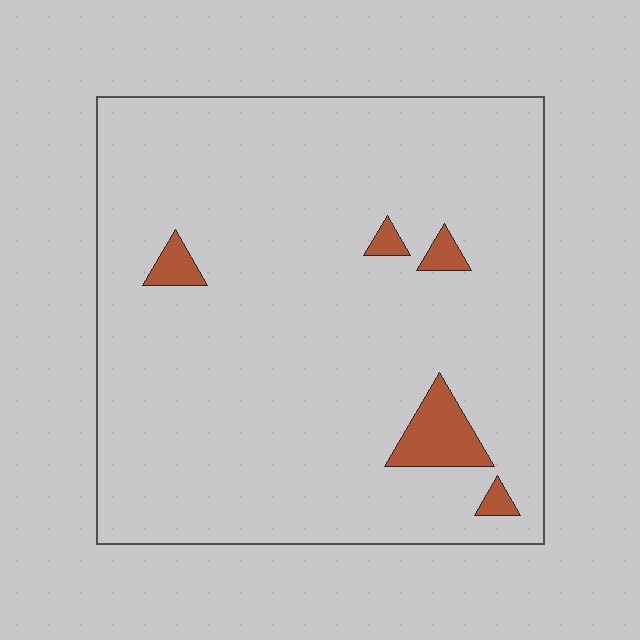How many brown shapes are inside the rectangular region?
5.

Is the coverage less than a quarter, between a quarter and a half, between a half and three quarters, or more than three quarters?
Less than a quarter.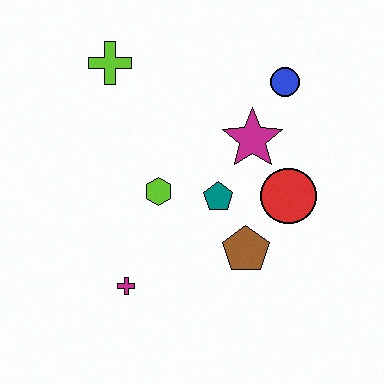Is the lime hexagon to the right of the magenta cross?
Yes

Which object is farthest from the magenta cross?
The blue circle is farthest from the magenta cross.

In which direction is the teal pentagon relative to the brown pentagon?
The teal pentagon is above the brown pentagon.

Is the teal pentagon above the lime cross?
No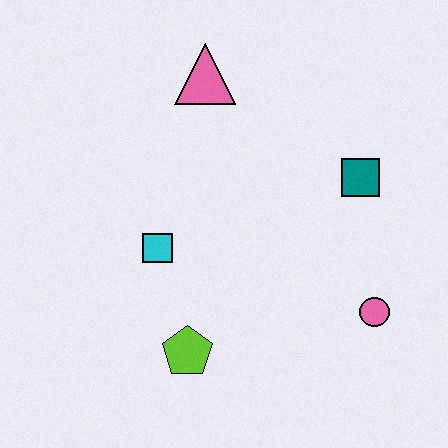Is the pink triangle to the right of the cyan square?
Yes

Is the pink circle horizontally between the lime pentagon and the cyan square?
No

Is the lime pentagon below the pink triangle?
Yes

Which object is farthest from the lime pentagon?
The pink triangle is farthest from the lime pentagon.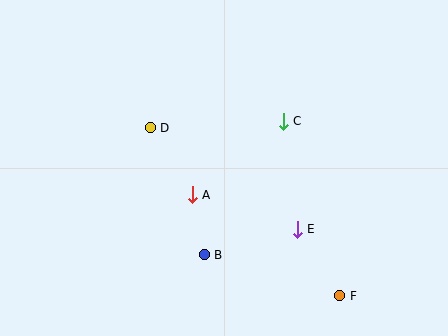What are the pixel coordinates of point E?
Point E is at (297, 229).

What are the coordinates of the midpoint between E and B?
The midpoint between E and B is at (251, 242).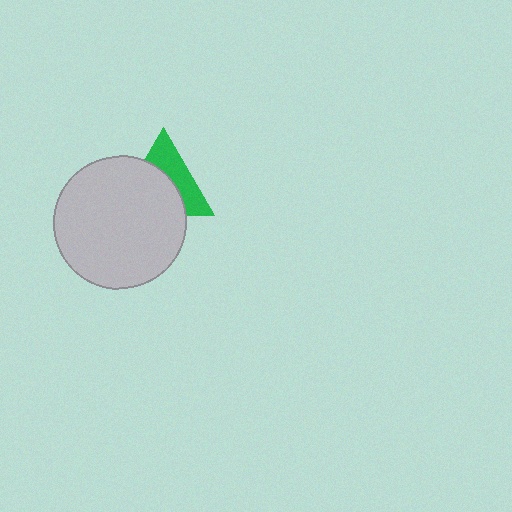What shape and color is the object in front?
The object in front is a light gray circle.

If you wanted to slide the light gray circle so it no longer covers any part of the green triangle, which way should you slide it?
Slide it toward the lower-left — that is the most direct way to separate the two shapes.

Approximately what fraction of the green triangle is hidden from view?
Roughly 56% of the green triangle is hidden behind the light gray circle.